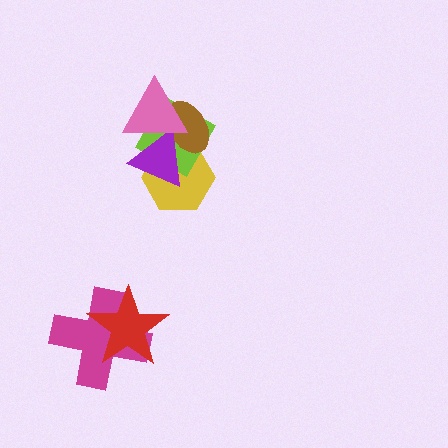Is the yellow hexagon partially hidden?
Yes, it is partially covered by another shape.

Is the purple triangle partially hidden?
Yes, it is partially covered by another shape.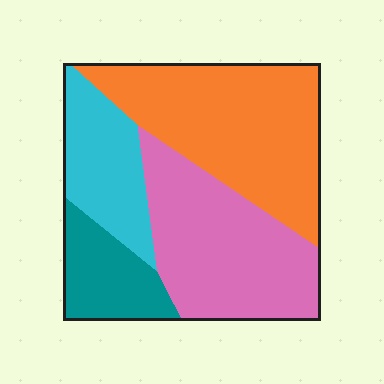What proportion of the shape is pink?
Pink covers about 30% of the shape.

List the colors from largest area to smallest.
From largest to smallest: orange, pink, cyan, teal.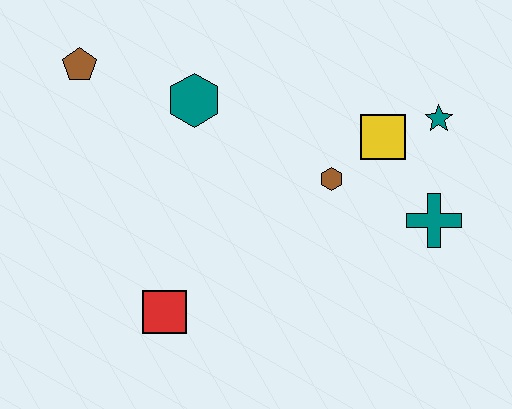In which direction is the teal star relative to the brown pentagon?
The teal star is to the right of the brown pentagon.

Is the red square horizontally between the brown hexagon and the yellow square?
No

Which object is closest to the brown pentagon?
The teal hexagon is closest to the brown pentagon.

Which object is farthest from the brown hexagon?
The brown pentagon is farthest from the brown hexagon.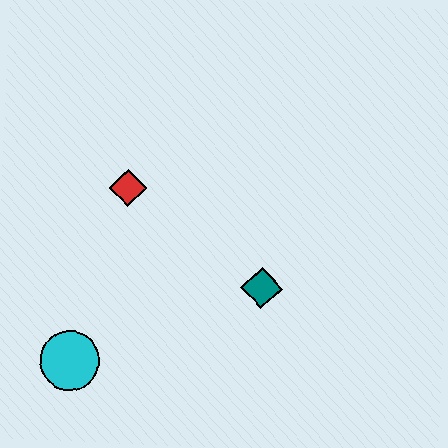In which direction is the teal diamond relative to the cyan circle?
The teal diamond is to the right of the cyan circle.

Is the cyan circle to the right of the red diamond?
No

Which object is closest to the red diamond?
The teal diamond is closest to the red diamond.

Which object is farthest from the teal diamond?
The cyan circle is farthest from the teal diamond.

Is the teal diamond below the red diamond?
Yes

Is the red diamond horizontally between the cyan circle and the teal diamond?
Yes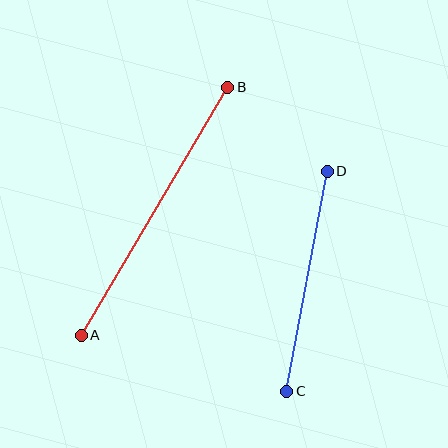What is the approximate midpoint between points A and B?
The midpoint is at approximately (154, 211) pixels.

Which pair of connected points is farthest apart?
Points A and B are farthest apart.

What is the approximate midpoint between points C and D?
The midpoint is at approximately (307, 281) pixels.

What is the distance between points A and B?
The distance is approximately 289 pixels.